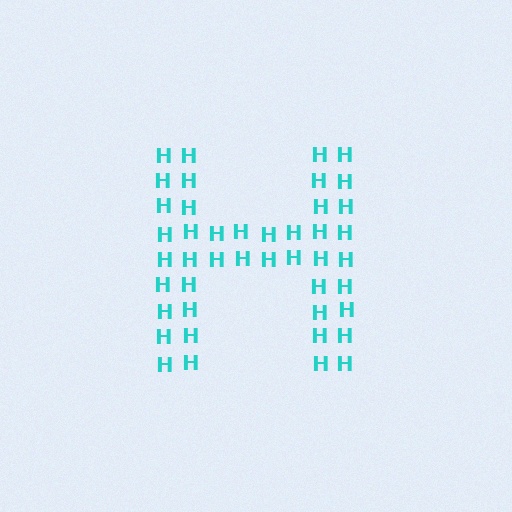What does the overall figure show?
The overall figure shows the letter H.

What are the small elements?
The small elements are letter H's.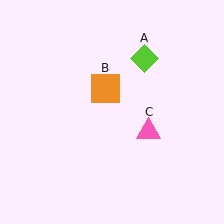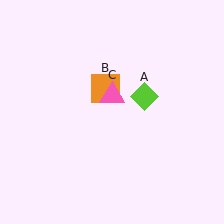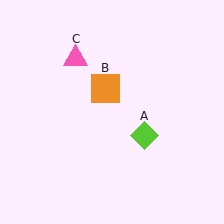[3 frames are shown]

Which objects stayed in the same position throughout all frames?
Orange square (object B) remained stationary.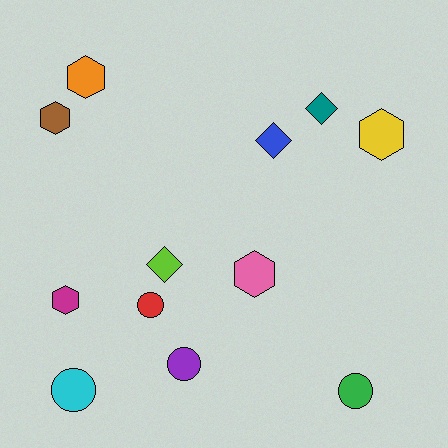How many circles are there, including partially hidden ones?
There are 4 circles.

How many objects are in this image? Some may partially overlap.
There are 12 objects.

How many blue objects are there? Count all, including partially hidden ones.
There is 1 blue object.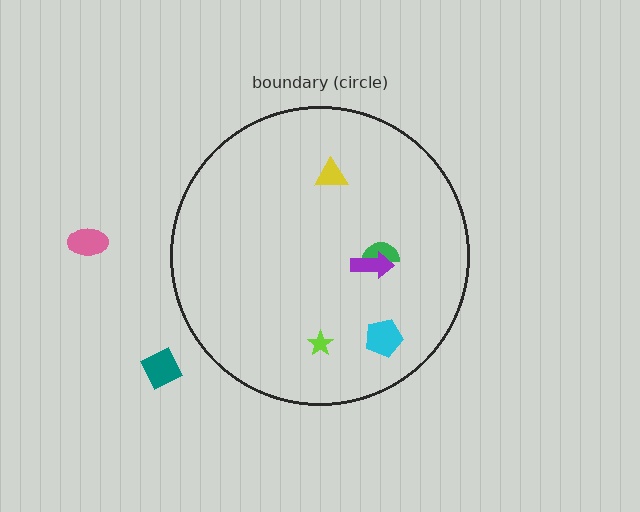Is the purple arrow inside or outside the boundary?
Inside.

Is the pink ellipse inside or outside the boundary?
Outside.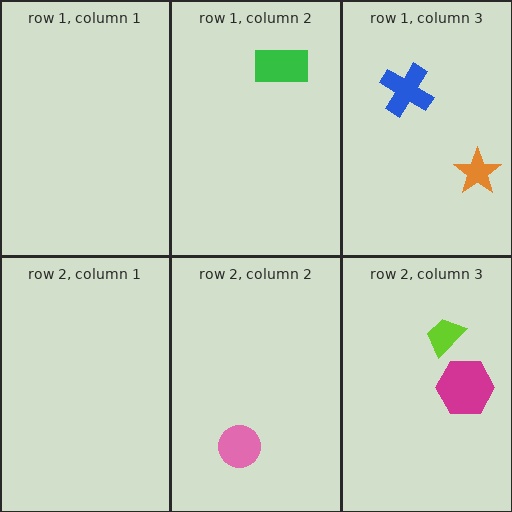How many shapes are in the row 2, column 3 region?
2.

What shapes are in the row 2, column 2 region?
The pink circle.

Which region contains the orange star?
The row 1, column 3 region.